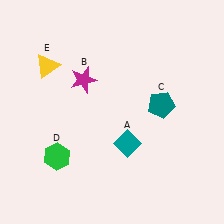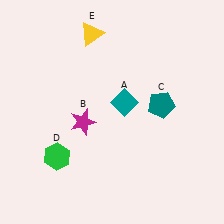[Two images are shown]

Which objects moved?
The objects that moved are: the teal diamond (A), the magenta star (B), the yellow triangle (E).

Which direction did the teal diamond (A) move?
The teal diamond (A) moved up.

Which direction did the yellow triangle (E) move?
The yellow triangle (E) moved right.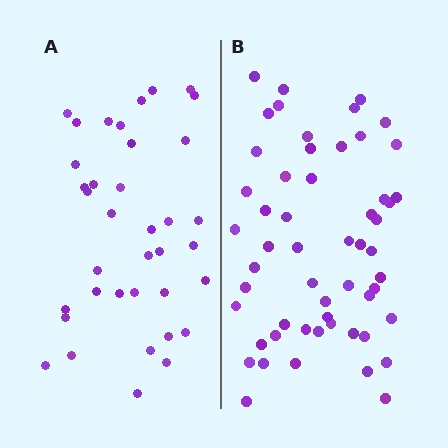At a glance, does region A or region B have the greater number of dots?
Region B (the right region) has more dots.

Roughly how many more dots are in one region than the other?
Region B has approximately 20 more dots than region A.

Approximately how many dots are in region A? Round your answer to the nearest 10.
About 40 dots. (The exact count is 37, which rounds to 40.)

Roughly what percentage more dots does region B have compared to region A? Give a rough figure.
About 50% more.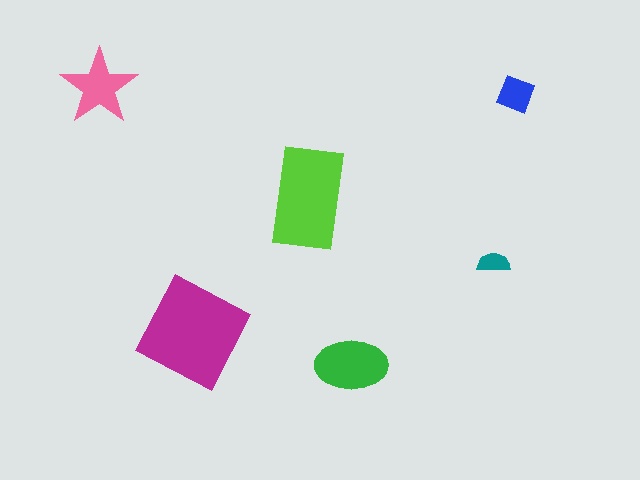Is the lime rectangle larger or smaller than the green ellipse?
Larger.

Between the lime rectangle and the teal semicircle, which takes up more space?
The lime rectangle.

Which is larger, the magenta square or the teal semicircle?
The magenta square.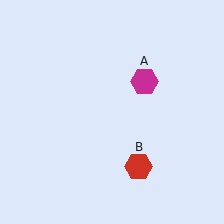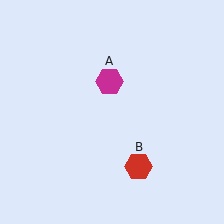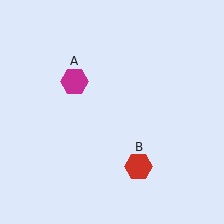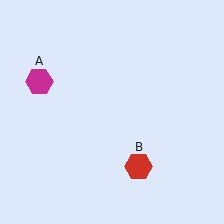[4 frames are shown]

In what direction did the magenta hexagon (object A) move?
The magenta hexagon (object A) moved left.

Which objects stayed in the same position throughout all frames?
Red hexagon (object B) remained stationary.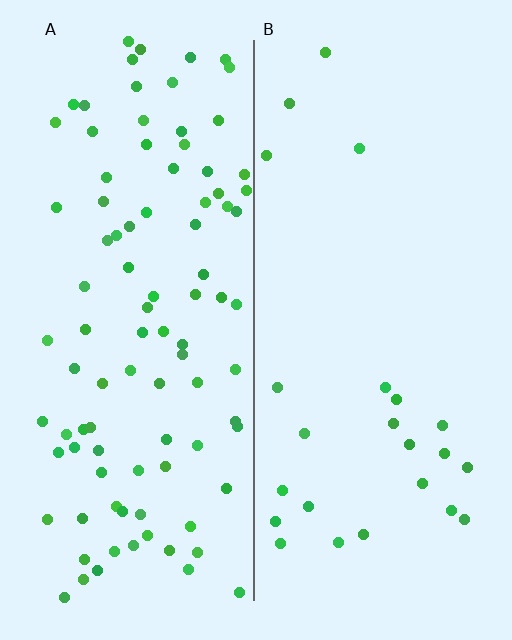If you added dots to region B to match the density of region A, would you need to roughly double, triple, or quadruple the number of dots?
Approximately quadruple.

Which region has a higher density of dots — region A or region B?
A (the left).